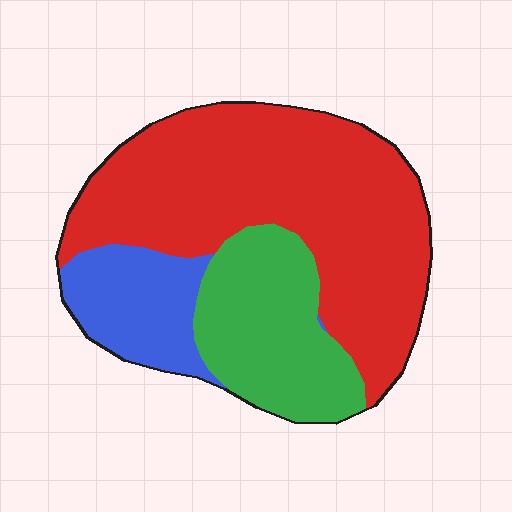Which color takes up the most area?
Red, at roughly 60%.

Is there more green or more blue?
Green.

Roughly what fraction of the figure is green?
Green takes up about one quarter (1/4) of the figure.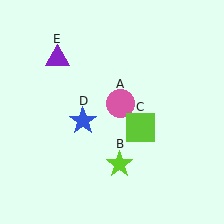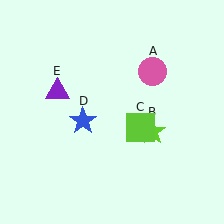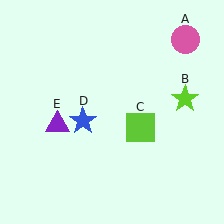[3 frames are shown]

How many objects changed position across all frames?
3 objects changed position: pink circle (object A), lime star (object B), purple triangle (object E).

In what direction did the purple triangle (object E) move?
The purple triangle (object E) moved down.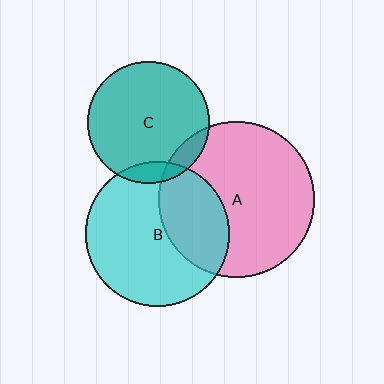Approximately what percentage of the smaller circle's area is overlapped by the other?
Approximately 10%.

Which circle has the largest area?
Circle A (pink).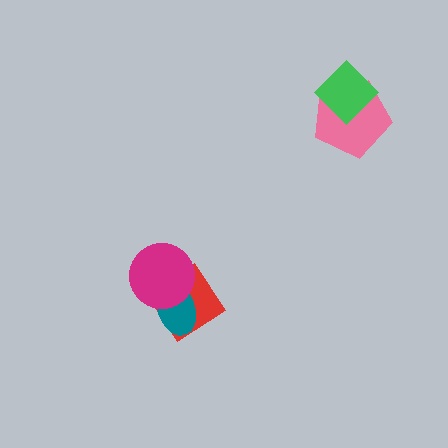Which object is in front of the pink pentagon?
The green diamond is in front of the pink pentagon.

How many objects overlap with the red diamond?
2 objects overlap with the red diamond.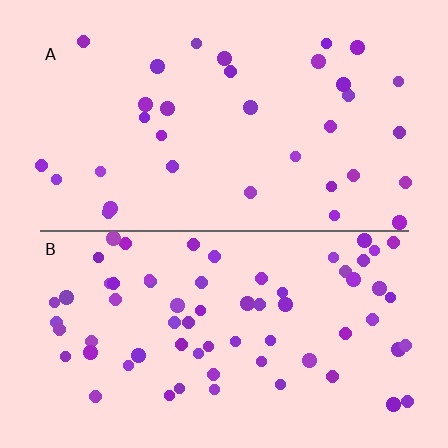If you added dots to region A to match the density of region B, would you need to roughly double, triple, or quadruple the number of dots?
Approximately double.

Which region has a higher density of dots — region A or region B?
B (the bottom).